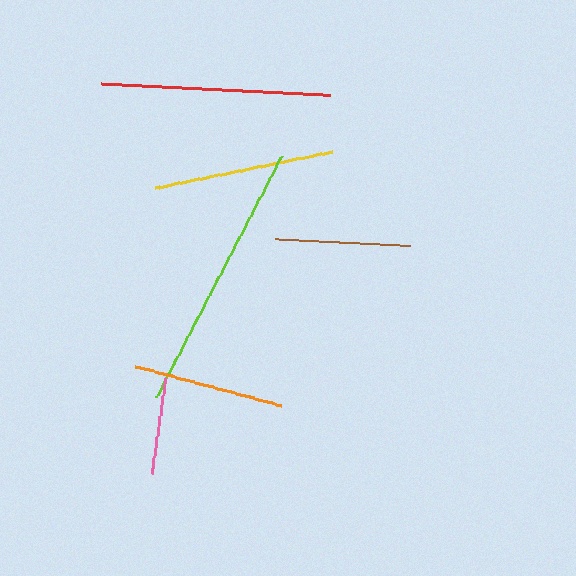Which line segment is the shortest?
The pink line is the shortest at approximately 97 pixels.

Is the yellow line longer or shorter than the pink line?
The yellow line is longer than the pink line.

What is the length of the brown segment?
The brown segment is approximately 134 pixels long.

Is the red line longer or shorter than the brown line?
The red line is longer than the brown line.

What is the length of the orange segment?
The orange segment is approximately 151 pixels long.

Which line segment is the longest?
The lime line is the longest at approximately 272 pixels.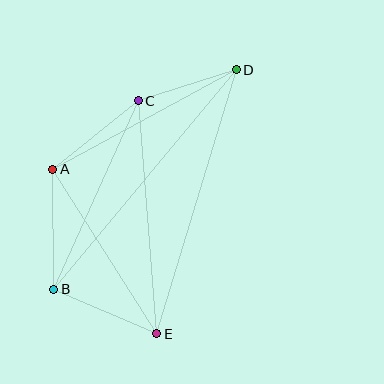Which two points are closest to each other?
Points C and D are closest to each other.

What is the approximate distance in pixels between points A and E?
The distance between A and E is approximately 195 pixels.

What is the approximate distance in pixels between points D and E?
The distance between D and E is approximately 276 pixels.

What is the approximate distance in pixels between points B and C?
The distance between B and C is approximately 207 pixels.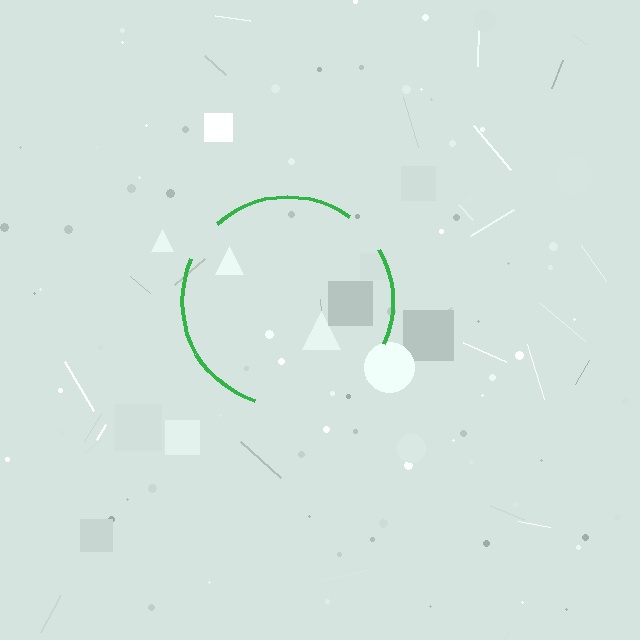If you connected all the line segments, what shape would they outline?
They would outline a circle.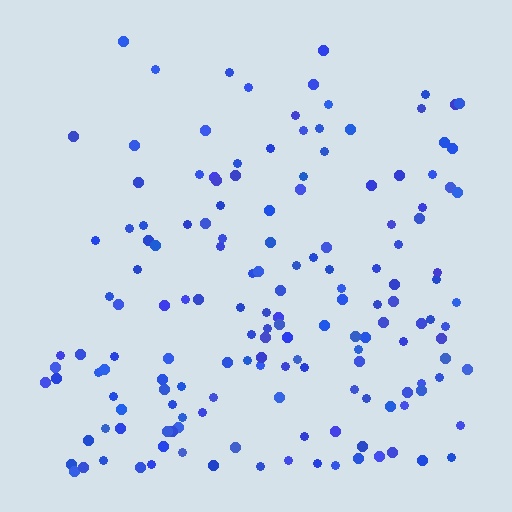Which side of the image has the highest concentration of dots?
The bottom.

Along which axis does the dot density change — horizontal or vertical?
Vertical.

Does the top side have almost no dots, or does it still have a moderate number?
Still a moderate number, just noticeably fewer than the bottom.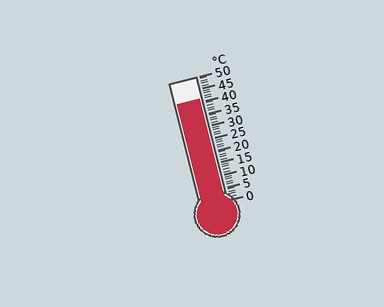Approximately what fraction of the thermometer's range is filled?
The thermometer is filled to approximately 80% of its range.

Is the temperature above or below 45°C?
The temperature is below 45°C.